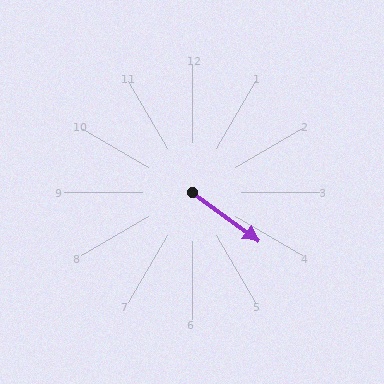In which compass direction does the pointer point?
Southeast.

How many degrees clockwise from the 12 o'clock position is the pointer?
Approximately 126 degrees.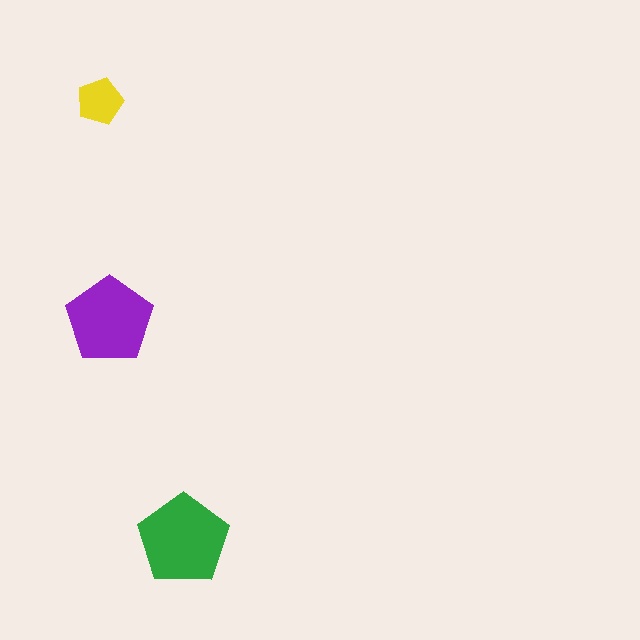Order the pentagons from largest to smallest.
the green one, the purple one, the yellow one.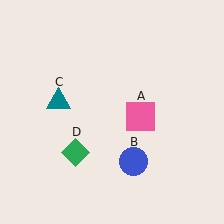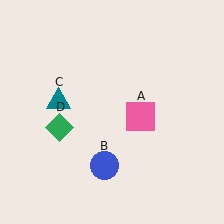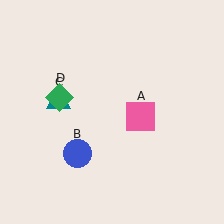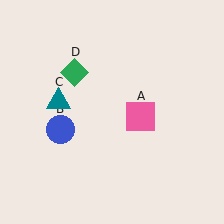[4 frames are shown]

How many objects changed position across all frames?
2 objects changed position: blue circle (object B), green diamond (object D).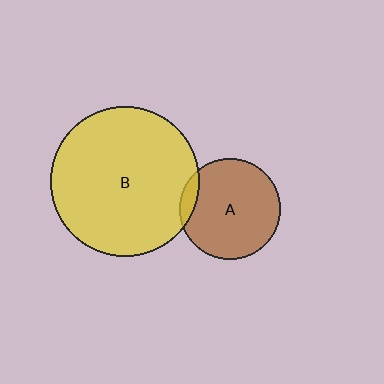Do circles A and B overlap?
Yes.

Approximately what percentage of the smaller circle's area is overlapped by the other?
Approximately 10%.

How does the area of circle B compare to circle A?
Approximately 2.2 times.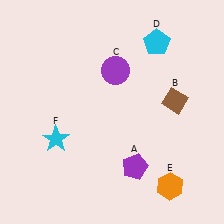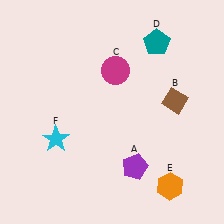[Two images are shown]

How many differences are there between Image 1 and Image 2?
There are 2 differences between the two images.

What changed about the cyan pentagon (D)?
In Image 1, D is cyan. In Image 2, it changed to teal.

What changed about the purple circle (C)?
In Image 1, C is purple. In Image 2, it changed to magenta.